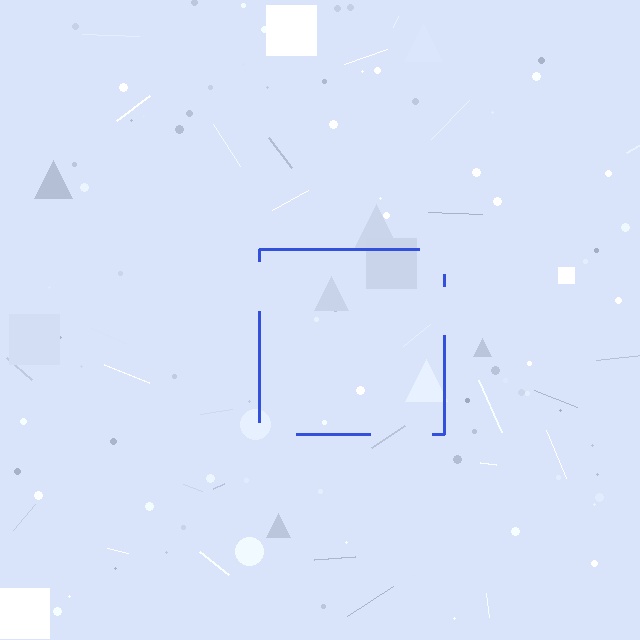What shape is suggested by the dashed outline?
The dashed outline suggests a square.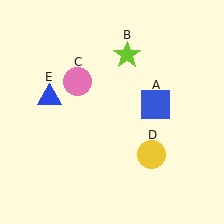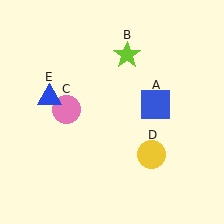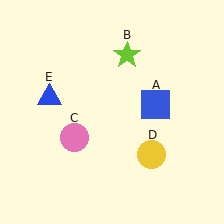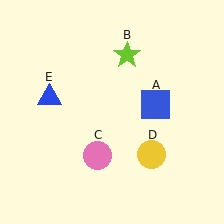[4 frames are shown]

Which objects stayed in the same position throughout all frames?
Blue square (object A) and lime star (object B) and yellow circle (object D) and blue triangle (object E) remained stationary.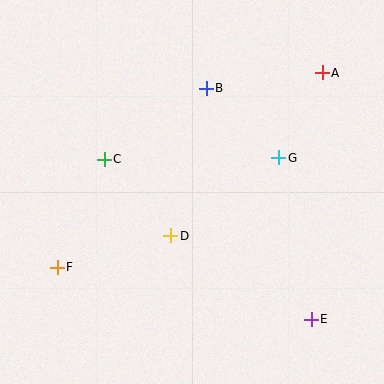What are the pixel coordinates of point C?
Point C is at (104, 159).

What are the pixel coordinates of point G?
Point G is at (279, 158).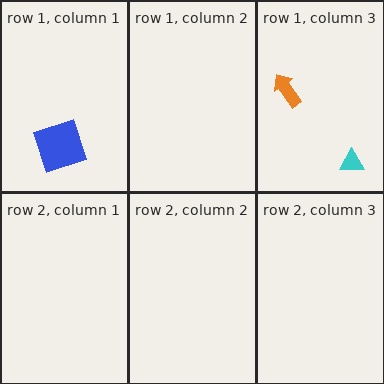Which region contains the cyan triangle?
The row 1, column 3 region.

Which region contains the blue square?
The row 1, column 1 region.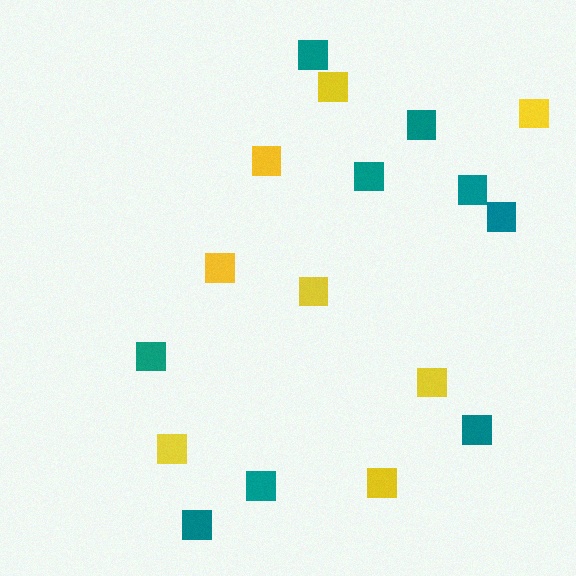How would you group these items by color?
There are 2 groups: one group of yellow squares (8) and one group of teal squares (9).